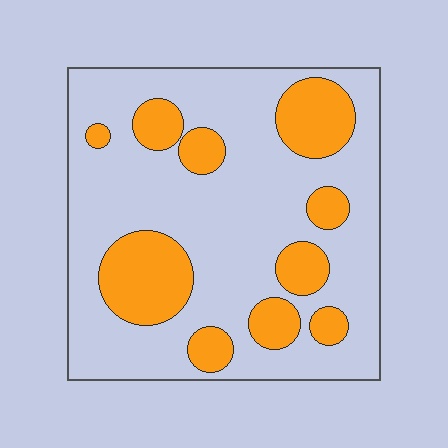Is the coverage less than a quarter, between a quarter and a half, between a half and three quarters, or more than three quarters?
Between a quarter and a half.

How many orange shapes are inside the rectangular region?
10.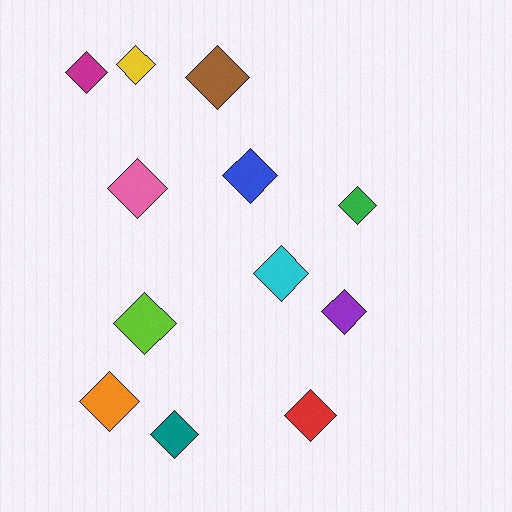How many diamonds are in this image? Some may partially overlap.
There are 12 diamonds.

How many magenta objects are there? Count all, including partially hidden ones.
There is 1 magenta object.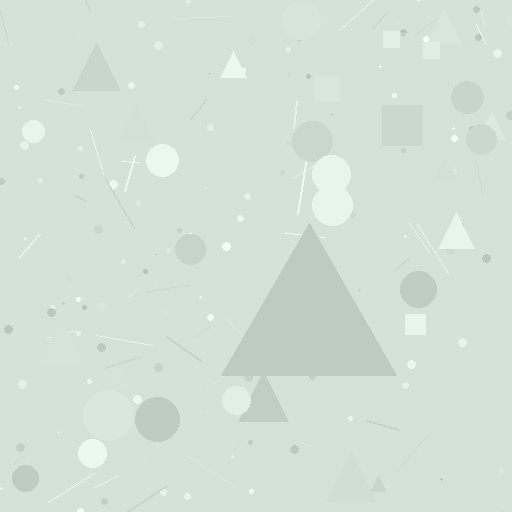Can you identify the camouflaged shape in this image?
The camouflaged shape is a triangle.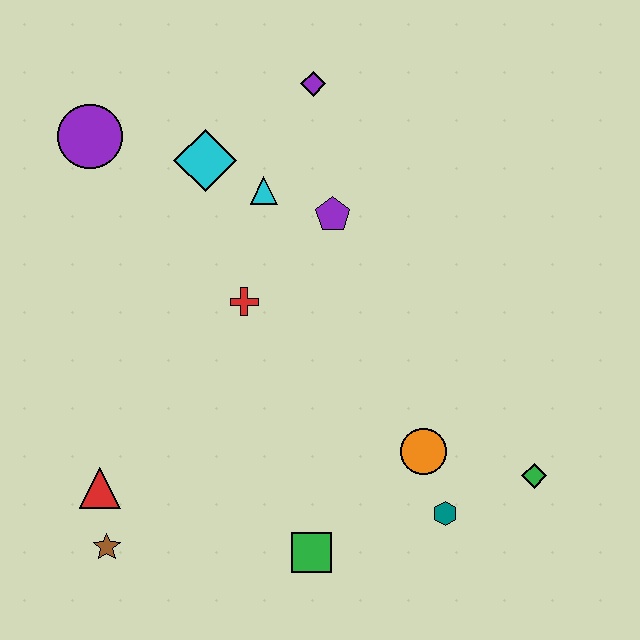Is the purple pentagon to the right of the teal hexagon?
No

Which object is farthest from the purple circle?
The green diamond is farthest from the purple circle.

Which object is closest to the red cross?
The cyan triangle is closest to the red cross.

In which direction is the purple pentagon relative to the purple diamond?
The purple pentagon is below the purple diamond.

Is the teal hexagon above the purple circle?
No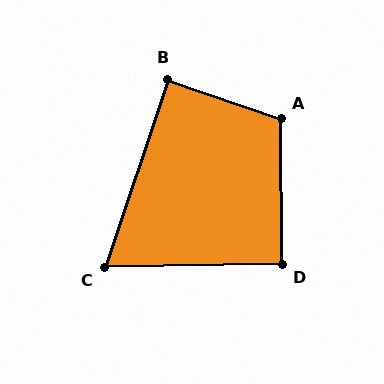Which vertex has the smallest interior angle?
C, at approximately 71 degrees.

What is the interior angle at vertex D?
Approximately 90 degrees (approximately right).